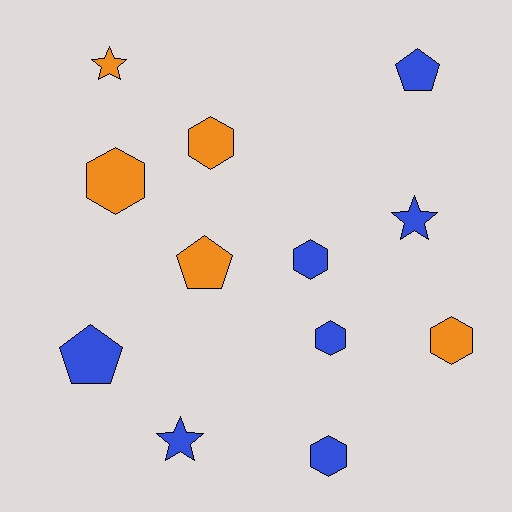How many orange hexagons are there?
There are 3 orange hexagons.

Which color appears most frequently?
Blue, with 7 objects.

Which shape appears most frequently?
Hexagon, with 6 objects.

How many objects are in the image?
There are 12 objects.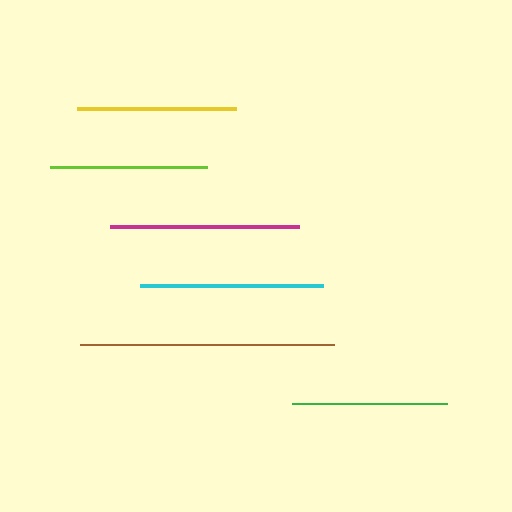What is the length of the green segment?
The green segment is approximately 155 pixels long.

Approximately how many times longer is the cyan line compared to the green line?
The cyan line is approximately 1.2 times the length of the green line.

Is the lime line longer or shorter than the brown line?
The brown line is longer than the lime line.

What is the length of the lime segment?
The lime segment is approximately 157 pixels long.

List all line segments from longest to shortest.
From longest to shortest: brown, magenta, cyan, yellow, lime, green.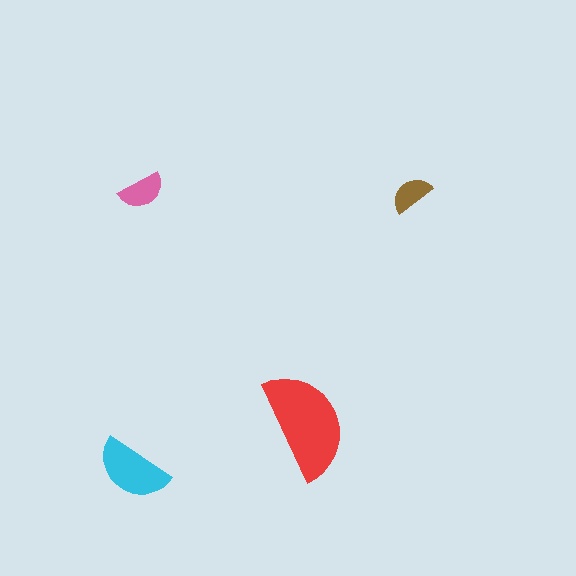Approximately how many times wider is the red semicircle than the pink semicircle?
About 2.5 times wider.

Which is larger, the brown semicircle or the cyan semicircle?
The cyan one.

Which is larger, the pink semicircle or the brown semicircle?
The pink one.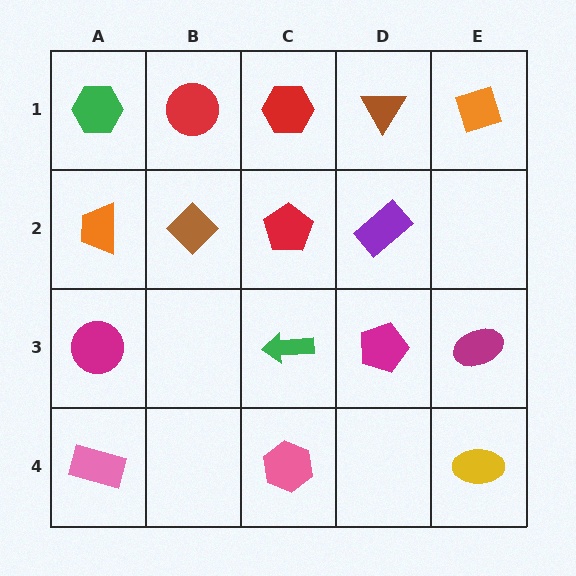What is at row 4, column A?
A pink rectangle.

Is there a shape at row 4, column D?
No, that cell is empty.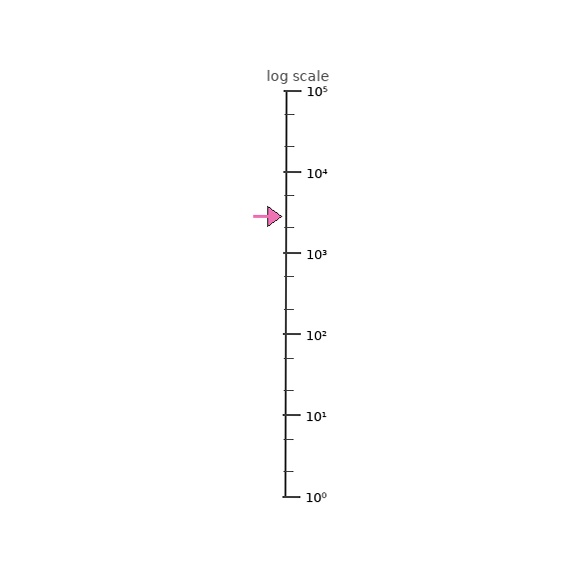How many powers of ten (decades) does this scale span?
The scale spans 5 decades, from 1 to 100000.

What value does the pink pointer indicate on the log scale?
The pointer indicates approximately 2800.